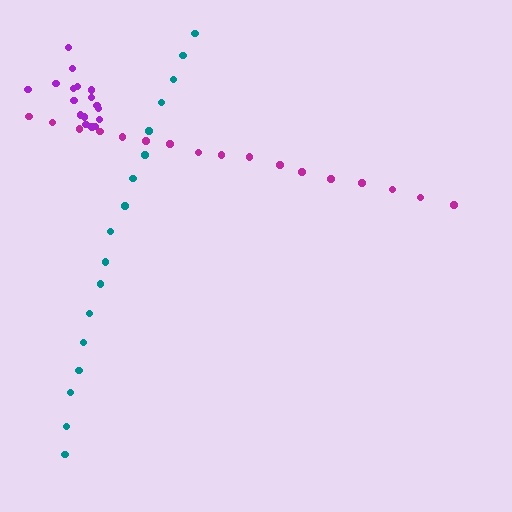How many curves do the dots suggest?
There are 3 distinct paths.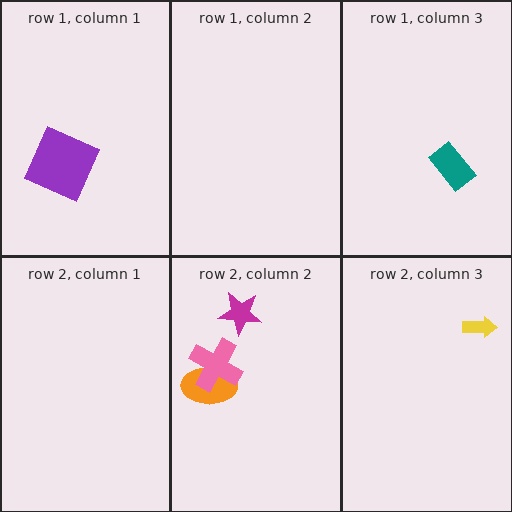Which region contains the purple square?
The row 1, column 1 region.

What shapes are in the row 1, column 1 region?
The purple square.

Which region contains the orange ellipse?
The row 2, column 2 region.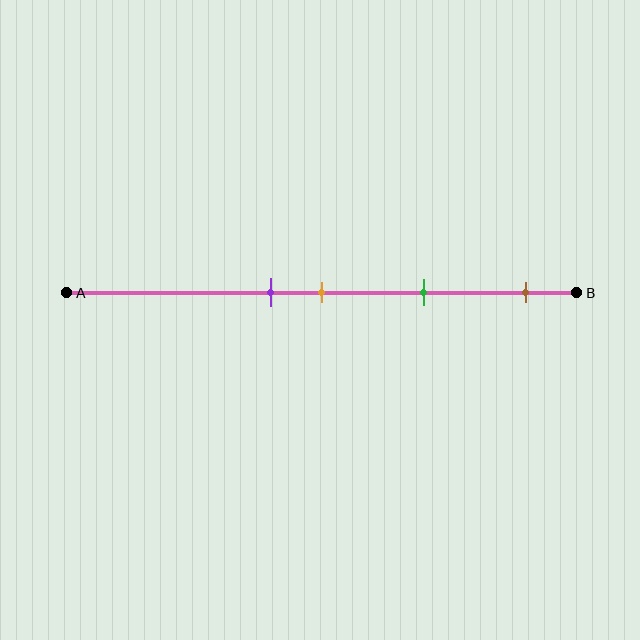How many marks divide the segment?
There are 4 marks dividing the segment.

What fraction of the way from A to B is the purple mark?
The purple mark is approximately 40% (0.4) of the way from A to B.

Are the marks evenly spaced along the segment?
No, the marks are not evenly spaced.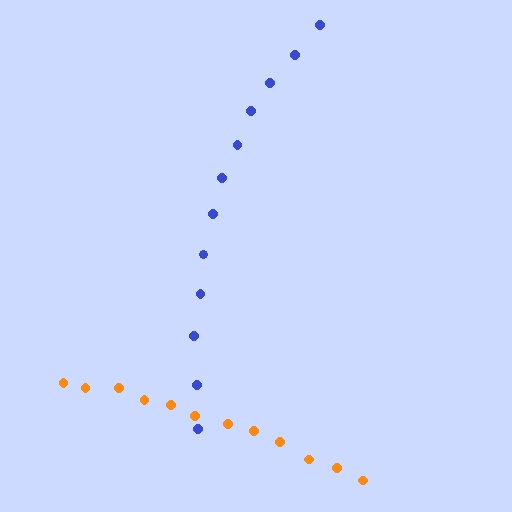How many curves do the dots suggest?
There are 2 distinct paths.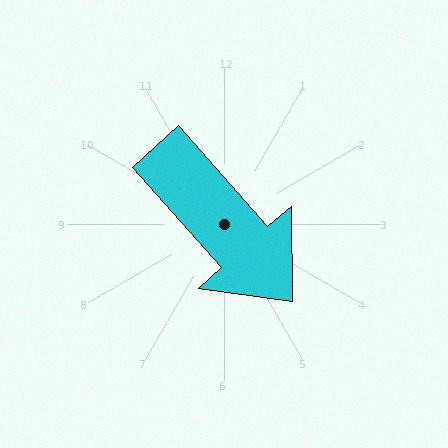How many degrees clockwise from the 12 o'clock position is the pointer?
Approximately 138 degrees.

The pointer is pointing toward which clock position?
Roughly 5 o'clock.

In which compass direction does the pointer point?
Southeast.